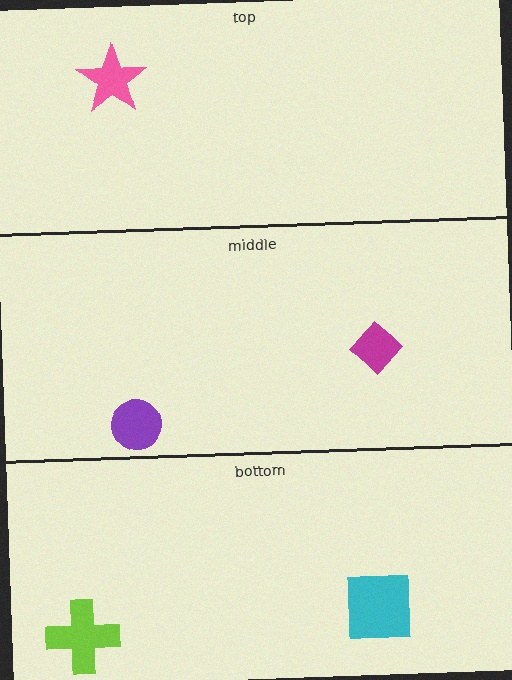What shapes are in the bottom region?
The cyan square, the lime cross.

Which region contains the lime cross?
The bottom region.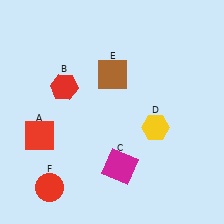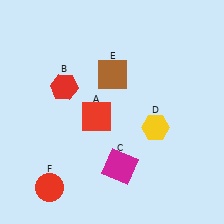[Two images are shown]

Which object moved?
The red square (A) moved right.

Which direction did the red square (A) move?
The red square (A) moved right.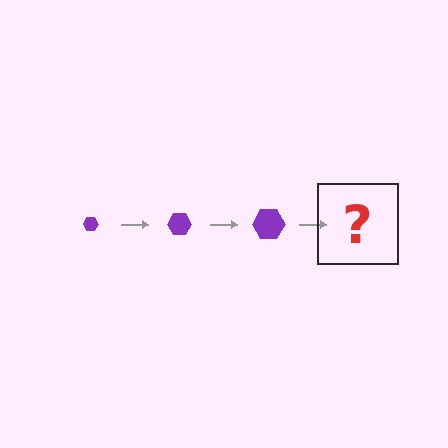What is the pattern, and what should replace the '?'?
The pattern is that the hexagon gets progressively larger each step. The '?' should be a purple hexagon, larger than the previous one.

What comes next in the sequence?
The next element should be a purple hexagon, larger than the previous one.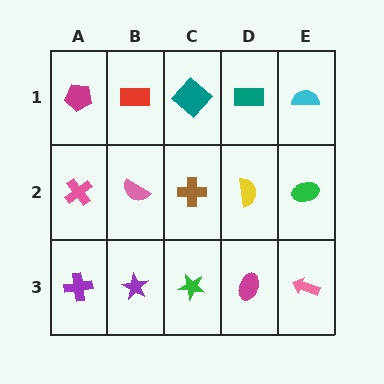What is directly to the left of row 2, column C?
A pink semicircle.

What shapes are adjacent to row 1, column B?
A pink semicircle (row 2, column B), a magenta pentagon (row 1, column A), a teal diamond (row 1, column C).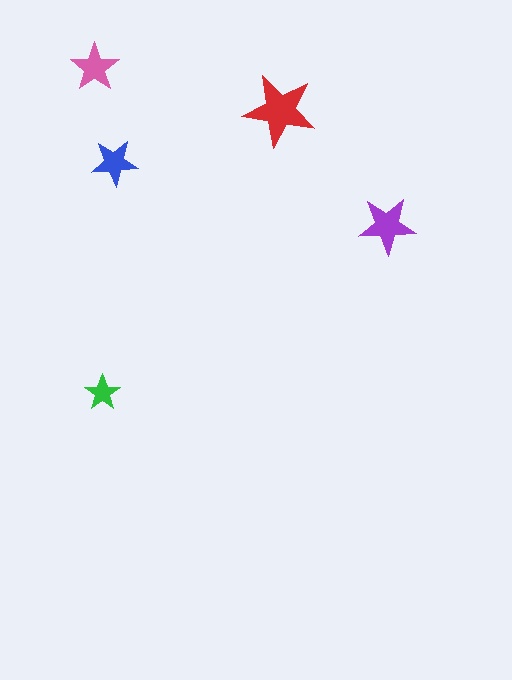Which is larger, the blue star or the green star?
The blue one.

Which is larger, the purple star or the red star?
The red one.